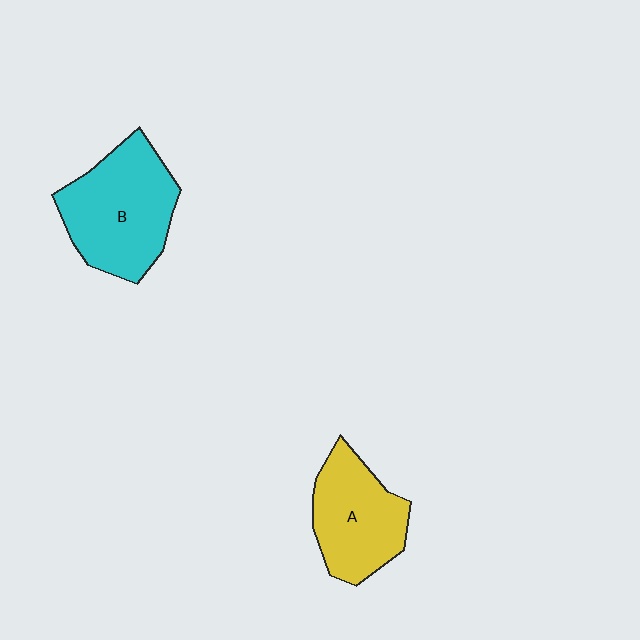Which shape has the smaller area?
Shape A (yellow).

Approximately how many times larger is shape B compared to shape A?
Approximately 1.3 times.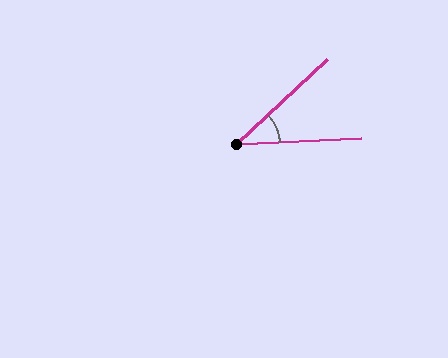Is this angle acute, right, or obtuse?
It is acute.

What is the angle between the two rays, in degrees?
Approximately 40 degrees.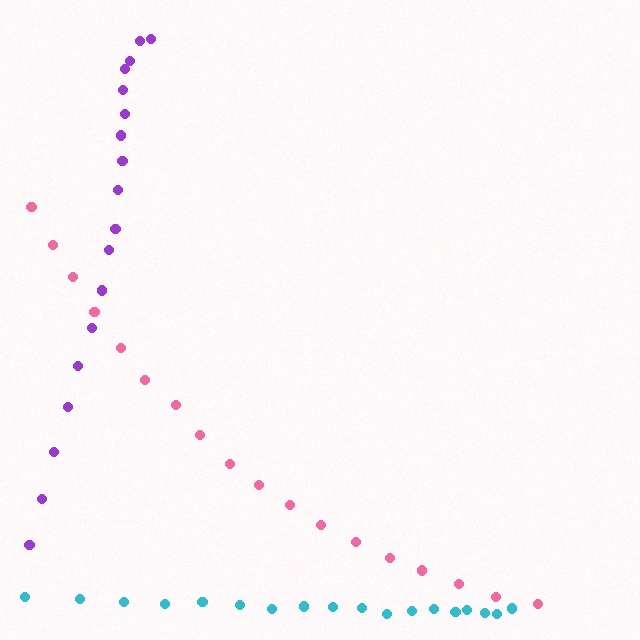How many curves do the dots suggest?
There are 3 distinct paths.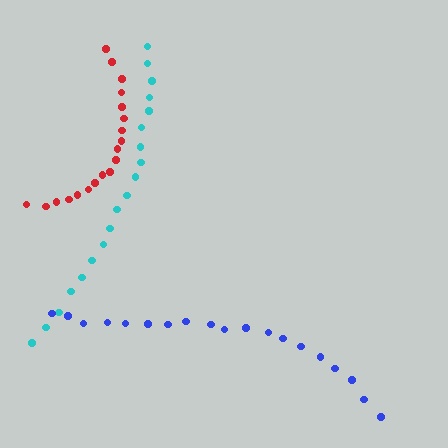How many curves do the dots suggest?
There are 3 distinct paths.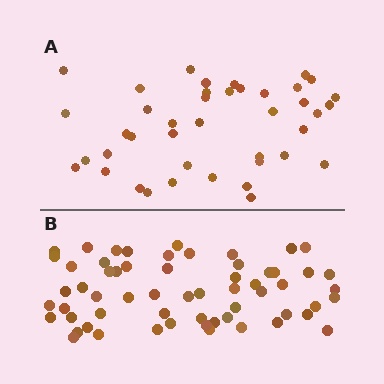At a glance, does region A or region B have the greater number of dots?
Region B (the bottom region) has more dots.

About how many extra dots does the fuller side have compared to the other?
Region B has approximately 20 more dots than region A.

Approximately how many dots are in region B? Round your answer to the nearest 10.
About 60 dots.